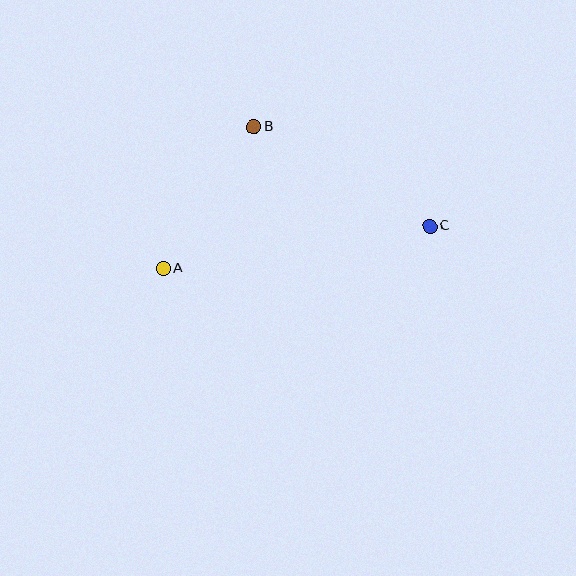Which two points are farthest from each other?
Points A and C are farthest from each other.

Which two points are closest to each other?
Points A and B are closest to each other.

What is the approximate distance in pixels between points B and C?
The distance between B and C is approximately 202 pixels.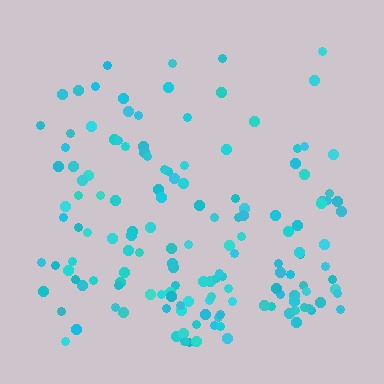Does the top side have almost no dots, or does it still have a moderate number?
Still a moderate number, just noticeably fewer than the bottom.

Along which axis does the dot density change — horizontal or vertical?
Vertical.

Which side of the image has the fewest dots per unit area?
The top.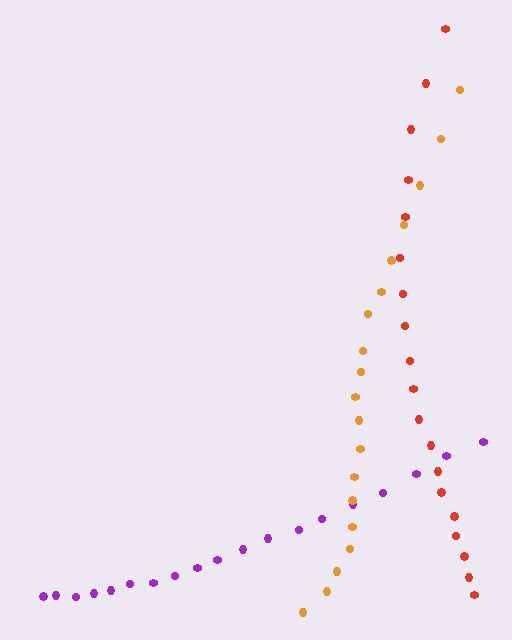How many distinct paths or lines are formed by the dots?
There are 3 distinct paths.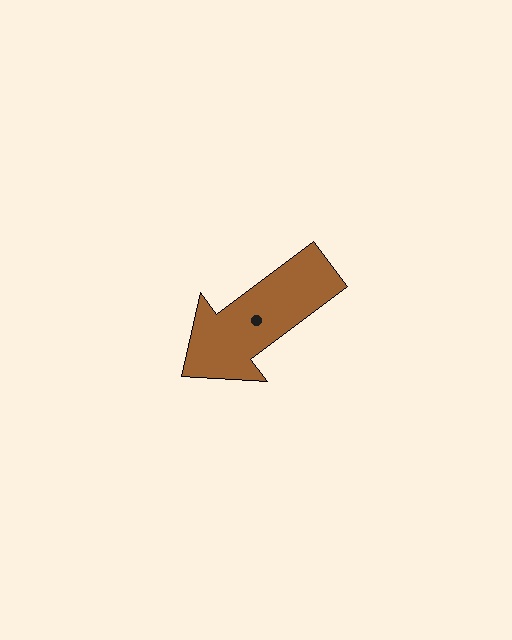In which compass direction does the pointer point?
Southwest.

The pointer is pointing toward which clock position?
Roughly 8 o'clock.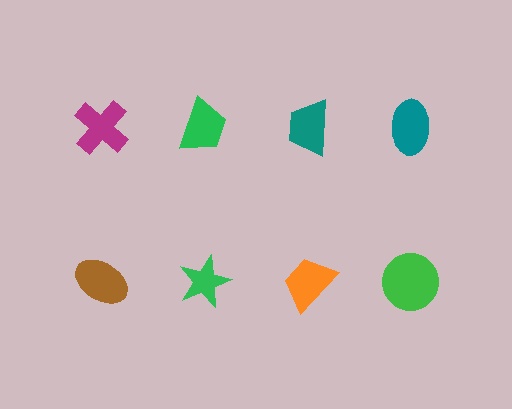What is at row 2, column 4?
A green circle.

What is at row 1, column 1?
A magenta cross.